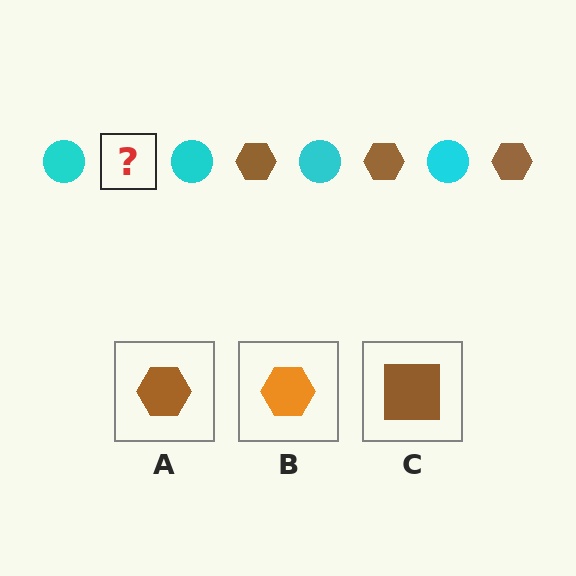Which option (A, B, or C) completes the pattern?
A.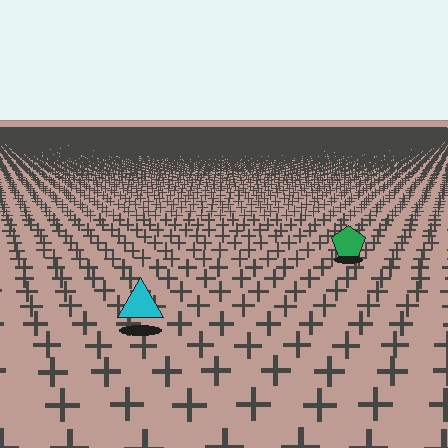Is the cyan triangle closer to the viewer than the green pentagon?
Yes. The cyan triangle is closer — you can tell from the texture gradient: the ground texture is coarser near it.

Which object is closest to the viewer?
The cyan triangle is closest. The texture marks near it are larger and more spread out.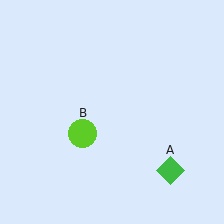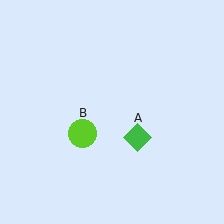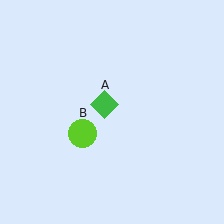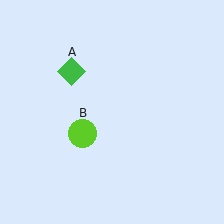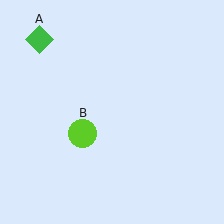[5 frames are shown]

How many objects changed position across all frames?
1 object changed position: green diamond (object A).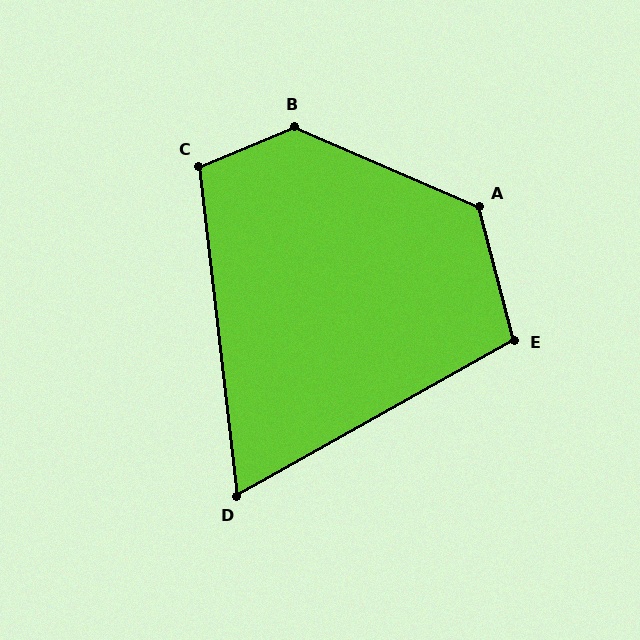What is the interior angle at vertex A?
Approximately 128 degrees (obtuse).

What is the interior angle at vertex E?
Approximately 105 degrees (obtuse).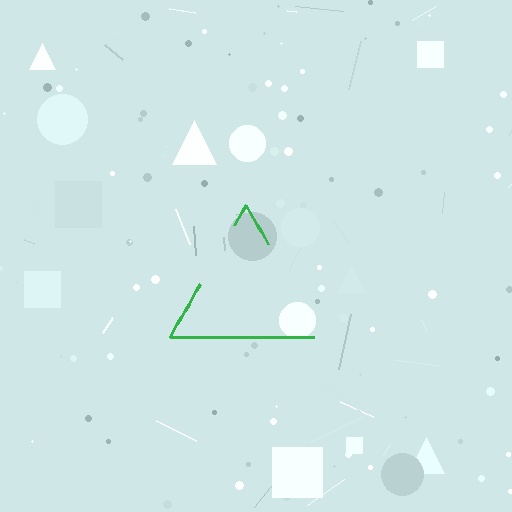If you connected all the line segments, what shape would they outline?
They would outline a triangle.